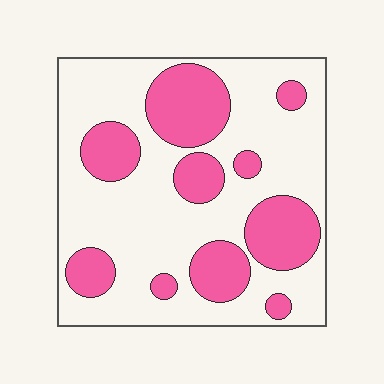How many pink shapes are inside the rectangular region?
10.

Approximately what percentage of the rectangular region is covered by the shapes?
Approximately 30%.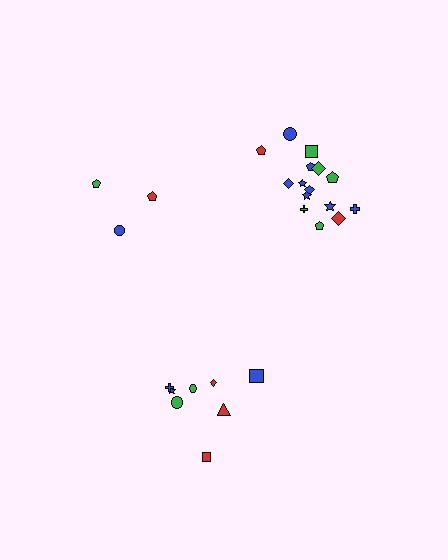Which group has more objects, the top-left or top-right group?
The top-right group.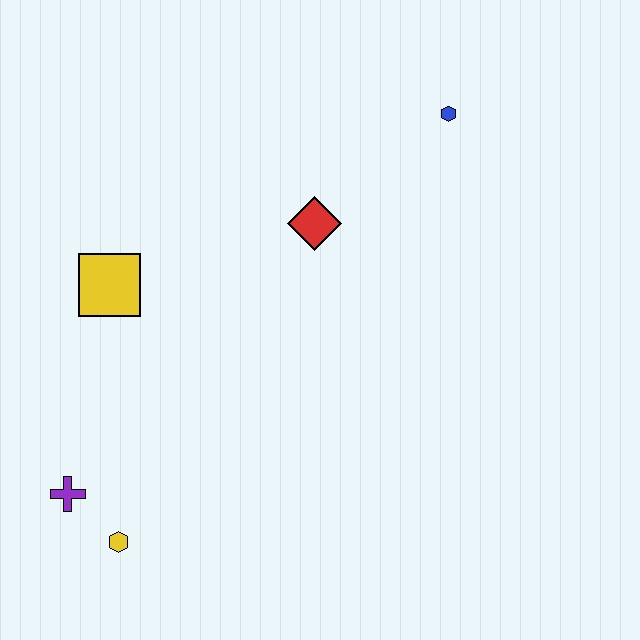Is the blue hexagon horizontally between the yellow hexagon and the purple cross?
No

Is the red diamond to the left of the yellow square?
No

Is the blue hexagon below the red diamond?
No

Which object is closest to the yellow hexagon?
The purple cross is closest to the yellow hexagon.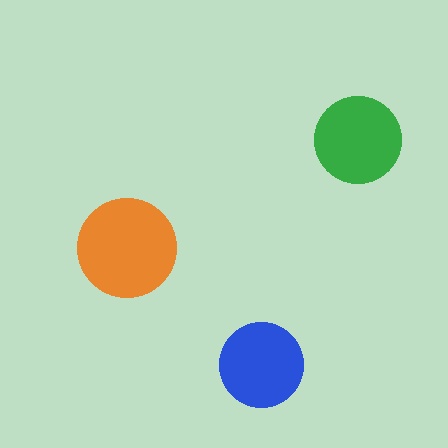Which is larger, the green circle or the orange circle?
The orange one.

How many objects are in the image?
There are 3 objects in the image.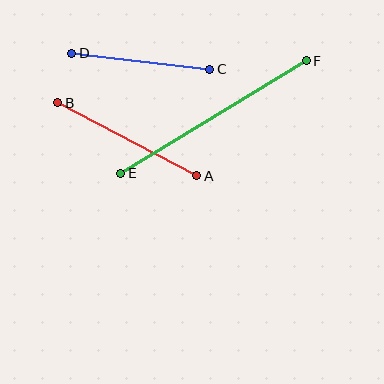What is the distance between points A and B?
The distance is approximately 158 pixels.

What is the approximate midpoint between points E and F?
The midpoint is at approximately (213, 117) pixels.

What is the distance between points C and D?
The distance is approximately 139 pixels.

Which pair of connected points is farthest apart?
Points E and F are farthest apart.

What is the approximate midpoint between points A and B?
The midpoint is at approximately (127, 139) pixels.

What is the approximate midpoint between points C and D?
The midpoint is at approximately (141, 61) pixels.